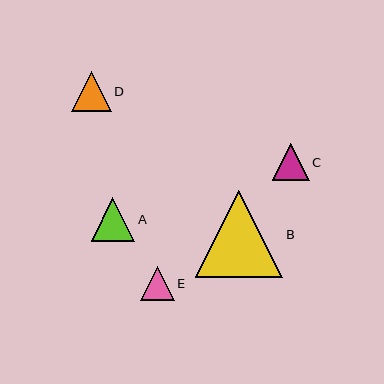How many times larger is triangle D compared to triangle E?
Triangle D is approximately 1.2 times the size of triangle E.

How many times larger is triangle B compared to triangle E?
Triangle B is approximately 2.6 times the size of triangle E.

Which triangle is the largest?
Triangle B is the largest with a size of approximately 87 pixels.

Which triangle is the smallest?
Triangle E is the smallest with a size of approximately 33 pixels.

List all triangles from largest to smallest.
From largest to smallest: B, A, D, C, E.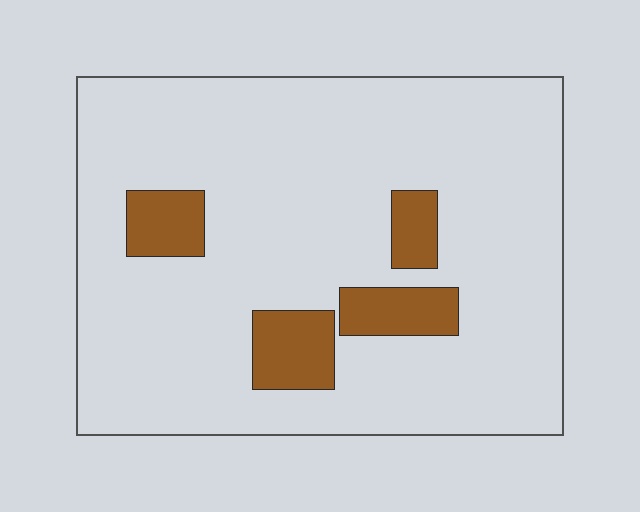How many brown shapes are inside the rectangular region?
4.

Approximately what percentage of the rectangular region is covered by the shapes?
Approximately 10%.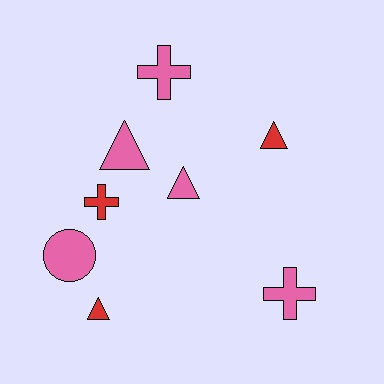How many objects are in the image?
There are 8 objects.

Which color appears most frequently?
Pink, with 5 objects.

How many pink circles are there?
There is 1 pink circle.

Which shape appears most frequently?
Triangle, with 4 objects.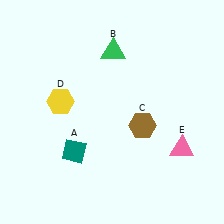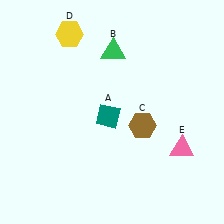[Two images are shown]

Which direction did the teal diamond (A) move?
The teal diamond (A) moved up.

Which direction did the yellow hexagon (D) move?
The yellow hexagon (D) moved up.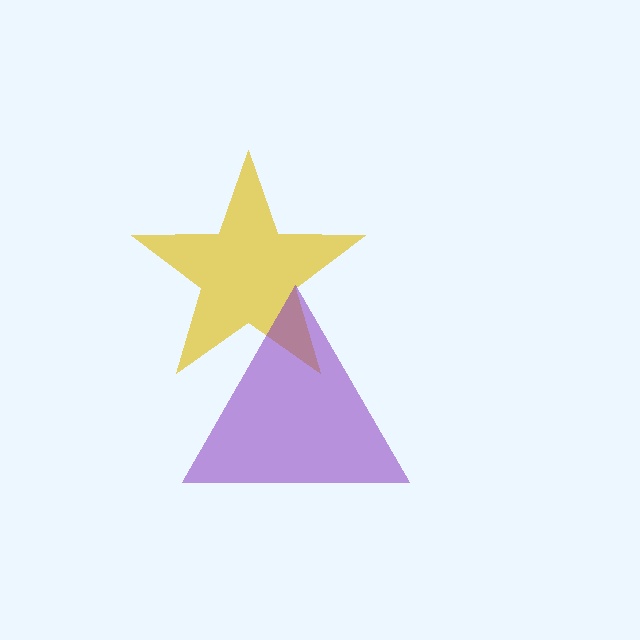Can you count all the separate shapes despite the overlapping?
Yes, there are 2 separate shapes.